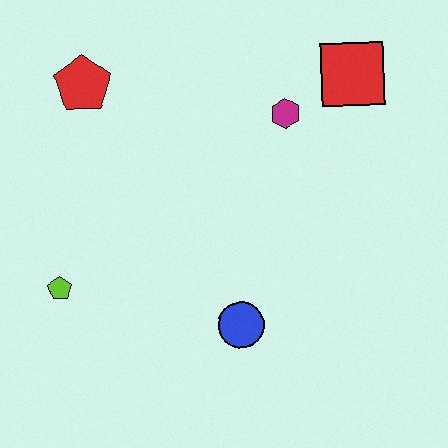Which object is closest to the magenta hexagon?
The red square is closest to the magenta hexagon.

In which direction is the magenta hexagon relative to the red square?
The magenta hexagon is to the left of the red square.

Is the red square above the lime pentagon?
Yes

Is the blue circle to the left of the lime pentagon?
No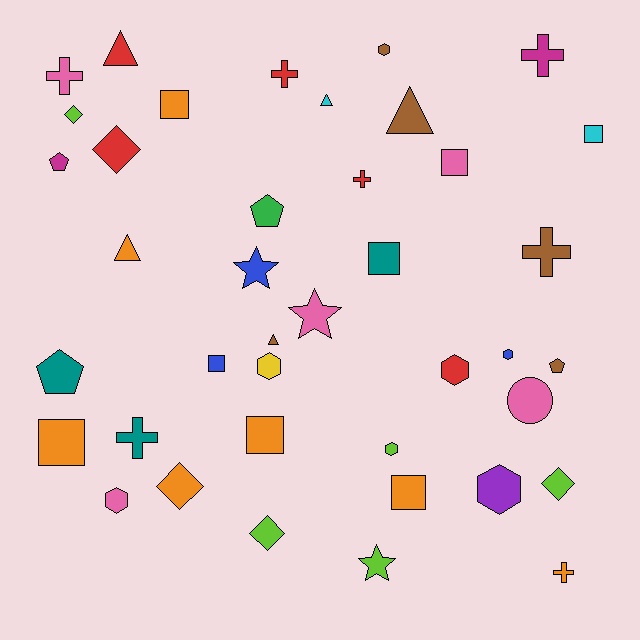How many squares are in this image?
There are 8 squares.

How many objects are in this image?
There are 40 objects.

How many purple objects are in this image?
There is 1 purple object.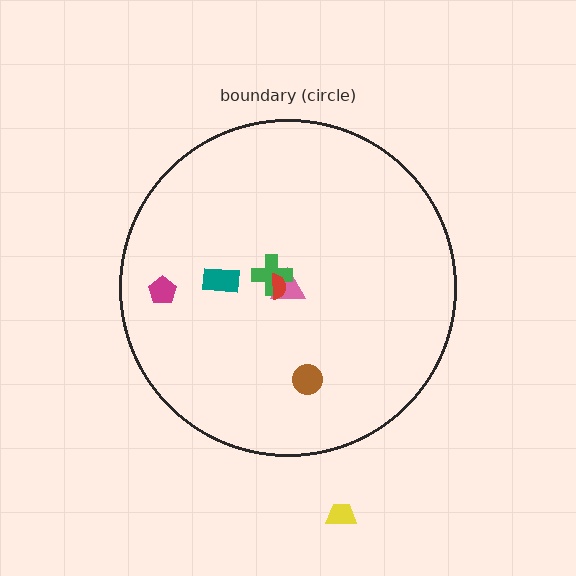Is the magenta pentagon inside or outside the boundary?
Inside.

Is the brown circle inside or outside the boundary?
Inside.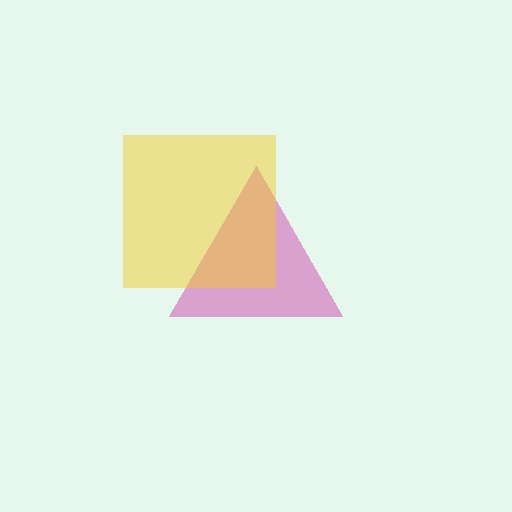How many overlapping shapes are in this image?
There are 2 overlapping shapes in the image.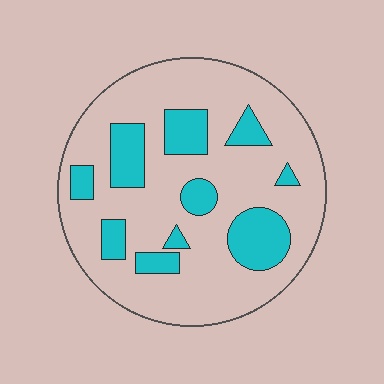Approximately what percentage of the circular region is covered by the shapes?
Approximately 25%.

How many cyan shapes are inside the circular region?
10.